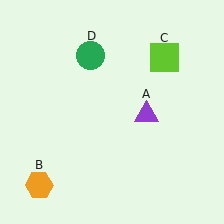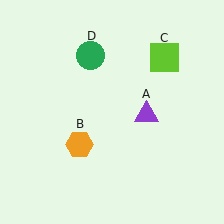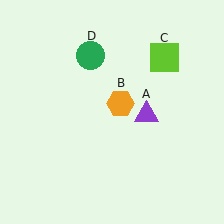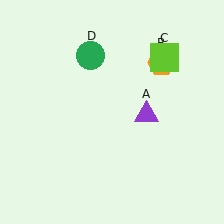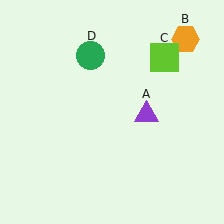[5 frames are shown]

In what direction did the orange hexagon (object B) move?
The orange hexagon (object B) moved up and to the right.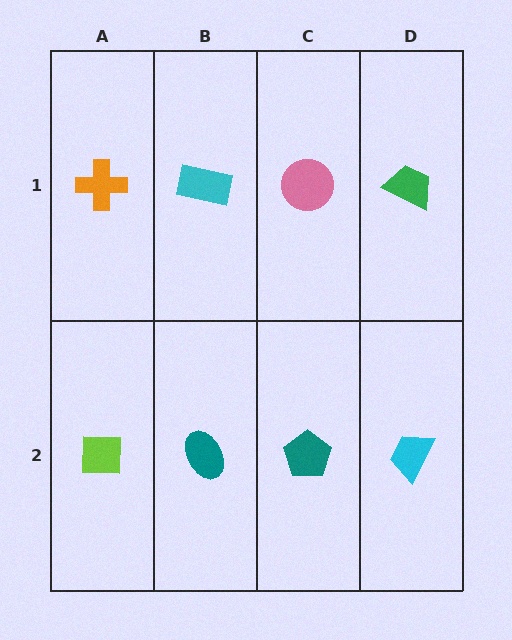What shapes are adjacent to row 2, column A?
An orange cross (row 1, column A), a teal ellipse (row 2, column B).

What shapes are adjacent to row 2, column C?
A pink circle (row 1, column C), a teal ellipse (row 2, column B), a cyan trapezoid (row 2, column D).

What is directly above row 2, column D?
A green trapezoid.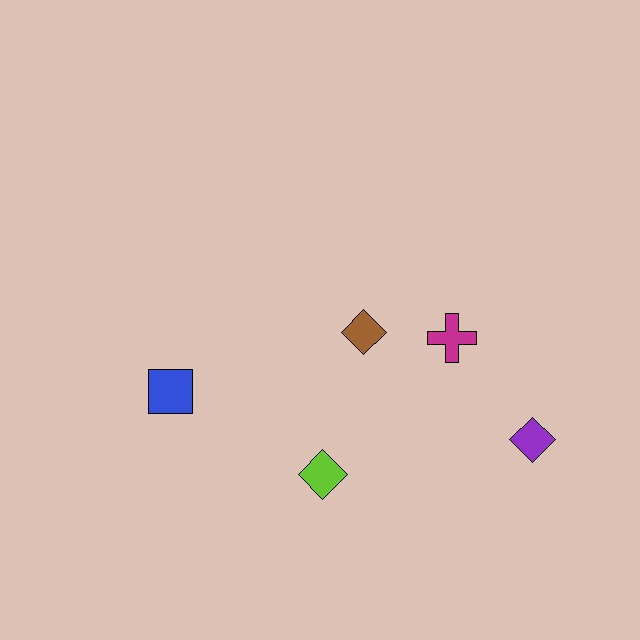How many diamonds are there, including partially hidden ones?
There are 3 diamonds.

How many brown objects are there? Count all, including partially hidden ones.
There is 1 brown object.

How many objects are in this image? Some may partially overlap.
There are 5 objects.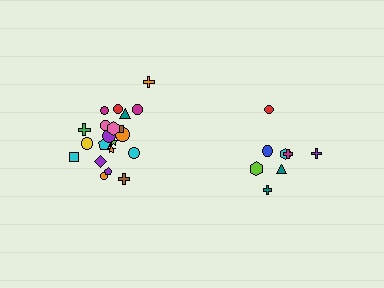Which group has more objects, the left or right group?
The left group.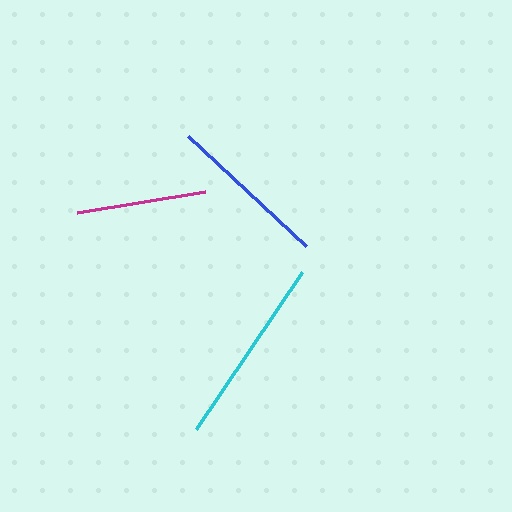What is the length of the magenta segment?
The magenta segment is approximately 130 pixels long.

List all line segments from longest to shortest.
From longest to shortest: cyan, blue, magenta.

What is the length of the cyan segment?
The cyan segment is approximately 189 pixels long.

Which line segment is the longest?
The cyan line is the longest at approximately 189 pixels.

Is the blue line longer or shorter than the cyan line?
The cyan line is longer than the blue line.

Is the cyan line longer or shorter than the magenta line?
The cyan line is longer than the magenta line.